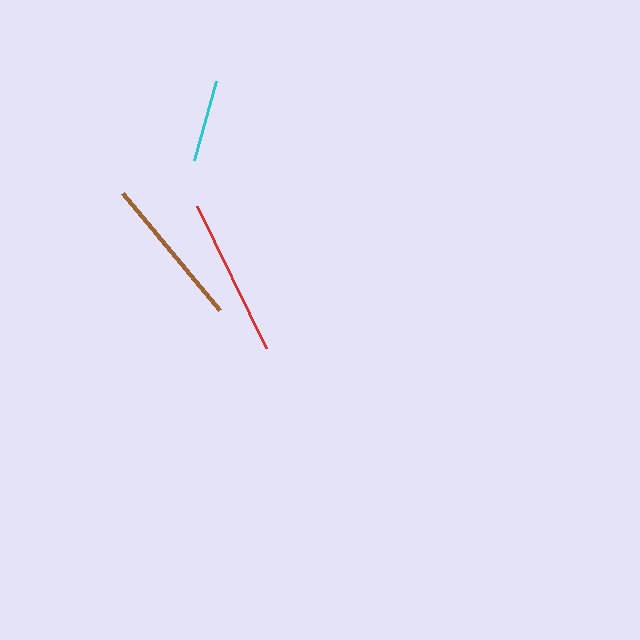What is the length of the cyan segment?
The cyan segment is approximately 82 pixels long.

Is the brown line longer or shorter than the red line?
The red line is longer than the brown line.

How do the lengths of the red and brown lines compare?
The red and brown lines are approximately the same length.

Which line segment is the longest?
The red line is the longest at approximately 158 pixels.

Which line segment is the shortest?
The cyan line is the shortest at approximately 82 pixels.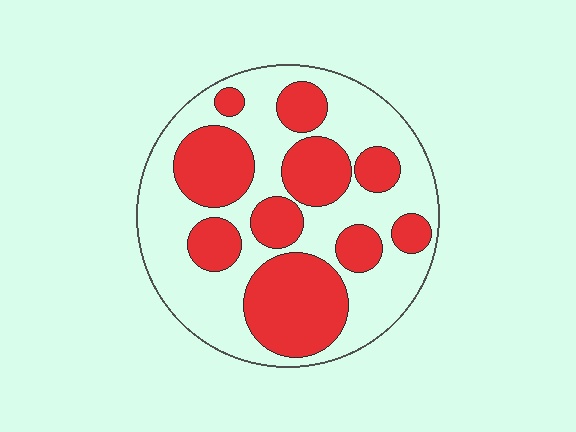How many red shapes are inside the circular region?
10.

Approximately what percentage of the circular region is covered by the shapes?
Approximately 40%.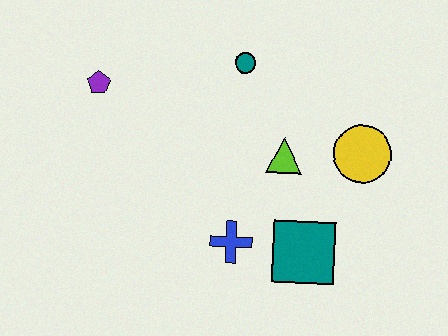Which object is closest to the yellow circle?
The lime triangle is closest to the yellow circle.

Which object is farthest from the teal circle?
The teal square is farthest from the teal circle.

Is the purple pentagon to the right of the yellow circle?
No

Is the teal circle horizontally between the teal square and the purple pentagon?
Yes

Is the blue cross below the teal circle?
Yes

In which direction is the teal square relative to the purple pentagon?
The teal square is to the right of the purple pentagon.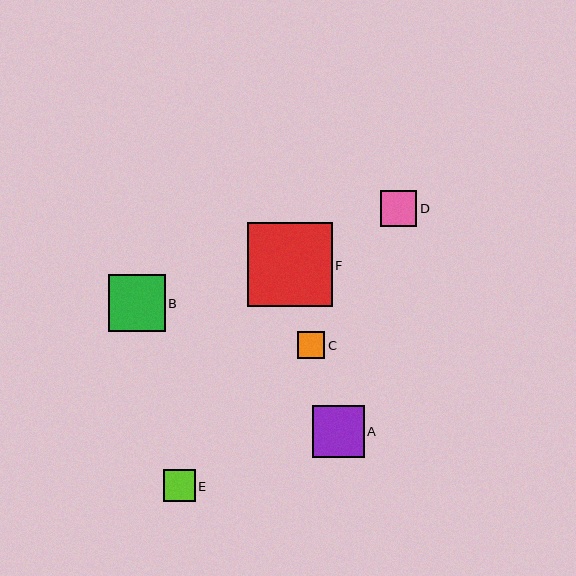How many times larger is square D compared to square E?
Square D is approximately 1.1 times the size of square E.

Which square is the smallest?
Square C is the smallest with a size of approximately 27 pixels.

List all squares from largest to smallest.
From largest to smallest: F, B, A, D, E, C.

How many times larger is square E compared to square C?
Square E is approximately 1.2 times the size of square C.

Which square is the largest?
Square F is the largest with a size of approximately 84 pixels.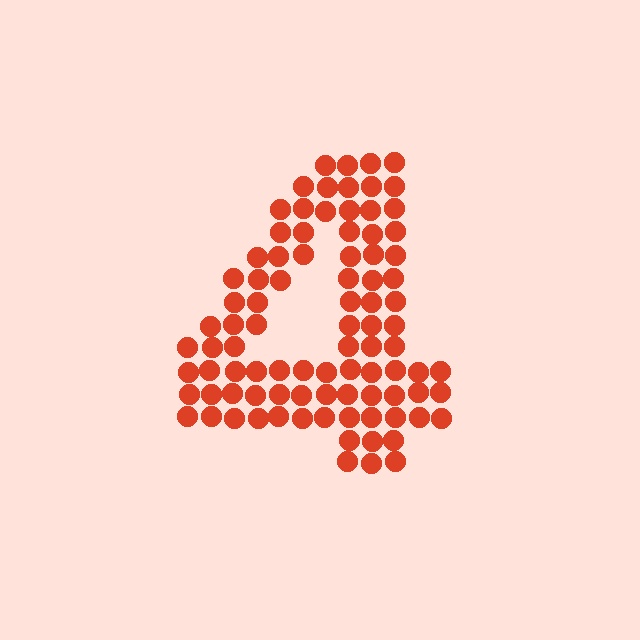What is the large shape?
The large shape is the digit 4.